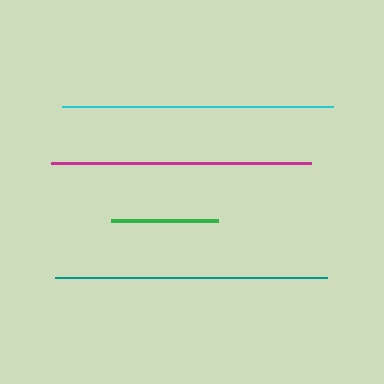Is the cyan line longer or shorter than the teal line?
The teal line is longer than the cyan line.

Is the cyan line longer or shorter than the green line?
The cyan line is longer than the green line.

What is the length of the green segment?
The green segment is approximately 107 pixels long.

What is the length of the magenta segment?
The magenta segment is approximately 260 pixels long.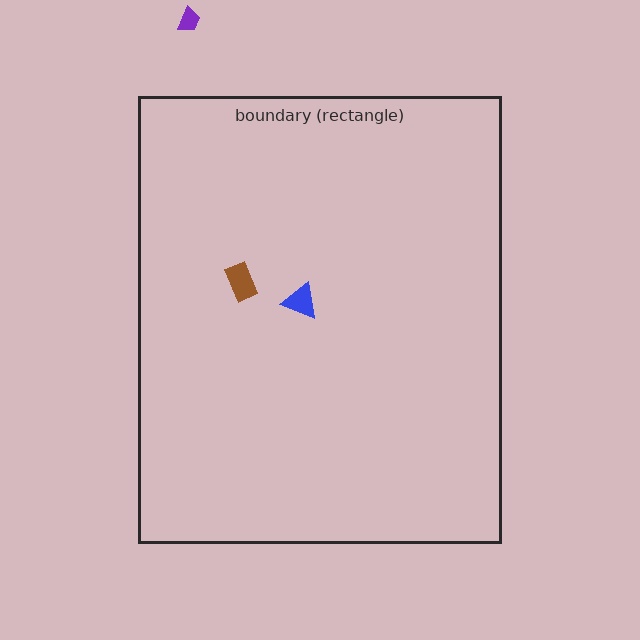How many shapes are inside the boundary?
2 inside, 1 outside.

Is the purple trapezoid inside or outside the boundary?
Outside.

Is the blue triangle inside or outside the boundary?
Inside.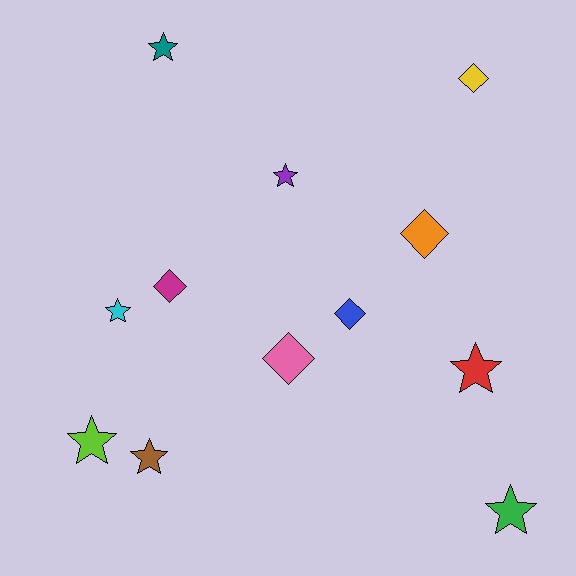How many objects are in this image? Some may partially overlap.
There are 12 objects.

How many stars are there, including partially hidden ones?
There are 7 stars.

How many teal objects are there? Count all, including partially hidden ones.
There is 1 teal object.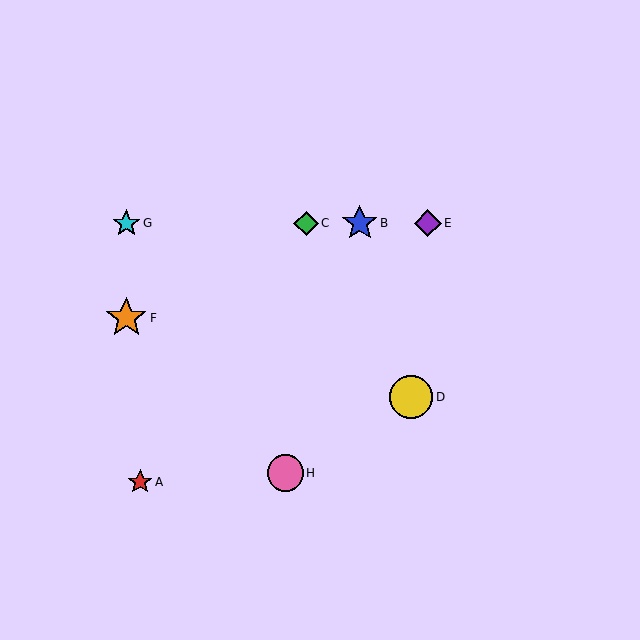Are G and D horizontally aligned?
No, G is at y≈223 and D is at y≈397.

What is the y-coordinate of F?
Object F is at y≈318.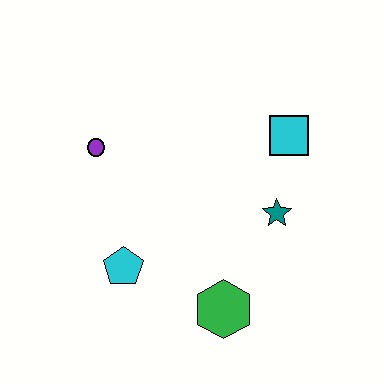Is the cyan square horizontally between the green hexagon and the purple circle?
No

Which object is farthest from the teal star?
The purple circle is farthest from the teal star.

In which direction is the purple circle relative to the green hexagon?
The purple circle is above the green hexagon.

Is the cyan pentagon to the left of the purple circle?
No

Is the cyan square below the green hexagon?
No